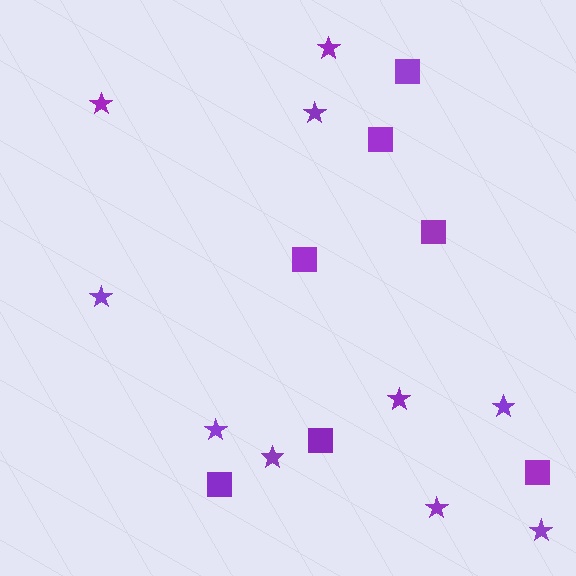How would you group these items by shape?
There are 2 groups: one group of stars (10) and one group of squares (7).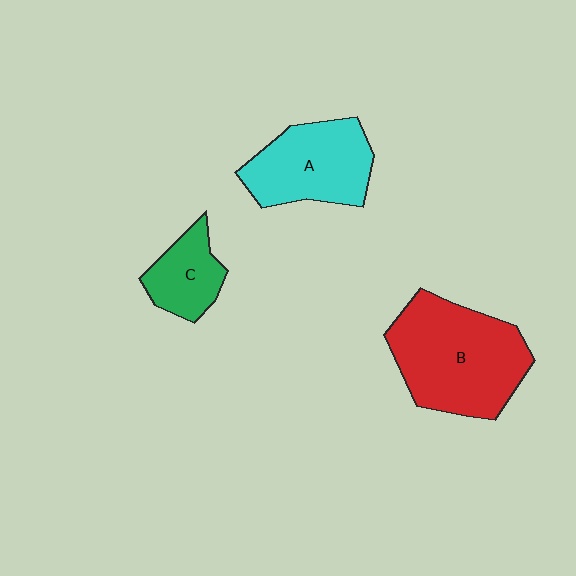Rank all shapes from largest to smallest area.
From largest to smallest: B (red), A (cyan), C (green).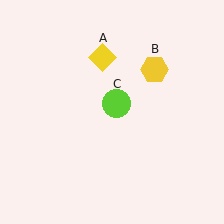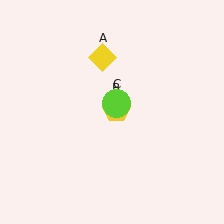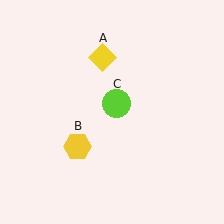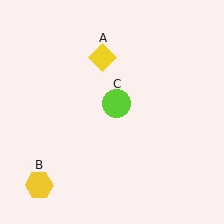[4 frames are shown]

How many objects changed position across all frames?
1 object changed position: yellow hexagon (object B).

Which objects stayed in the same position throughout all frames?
Yellow diamond (object A) and lime circle (object C) remained stationary.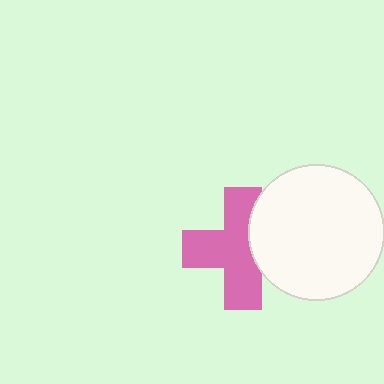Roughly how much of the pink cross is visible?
Most of it is visible (roughly 69%).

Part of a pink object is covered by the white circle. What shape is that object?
It is a cross.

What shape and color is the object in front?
The object in front is a white circle.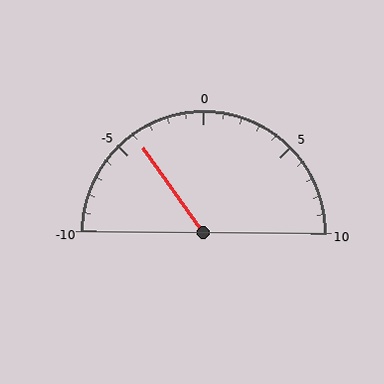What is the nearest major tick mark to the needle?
The nearest major tick mark is -5.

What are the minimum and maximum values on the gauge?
The gauge ranges from -10 to 10.